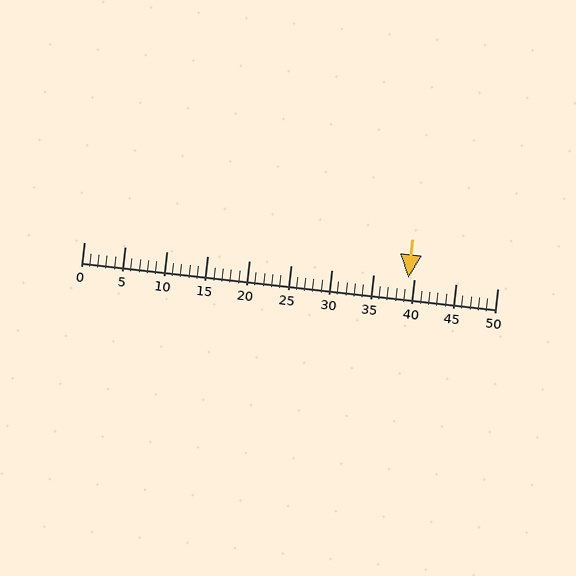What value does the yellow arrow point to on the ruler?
The yellow arrow points to approximately 39.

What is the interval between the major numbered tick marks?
The major tick marks are spaced 5 units apart.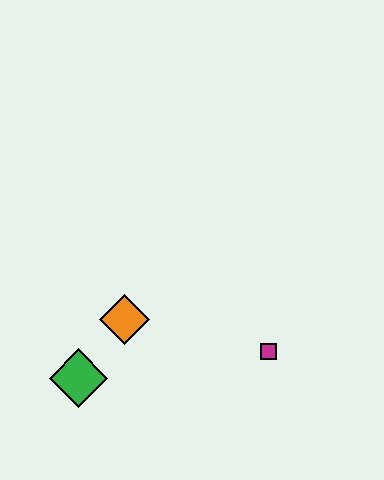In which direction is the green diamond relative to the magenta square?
The green diamond is to the left of the magenta square.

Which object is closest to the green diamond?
The orange diamond is closest to the green diamond.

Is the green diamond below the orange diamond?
Yes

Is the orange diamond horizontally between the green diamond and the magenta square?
Yes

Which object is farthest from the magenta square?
The green diamond is farthest from the magenta square.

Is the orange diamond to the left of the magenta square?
Yes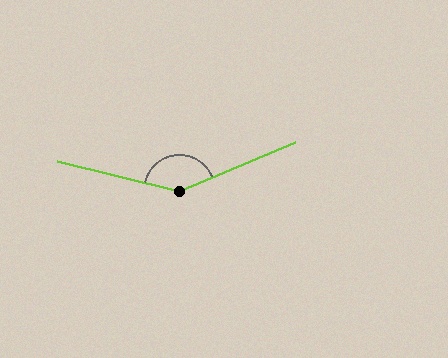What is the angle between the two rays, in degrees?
Approximately 143 degrees.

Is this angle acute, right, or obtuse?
It is obtuse.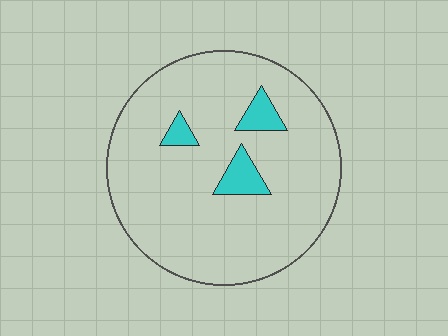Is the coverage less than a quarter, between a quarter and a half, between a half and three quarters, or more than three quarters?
Less than a quarter.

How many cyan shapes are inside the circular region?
3.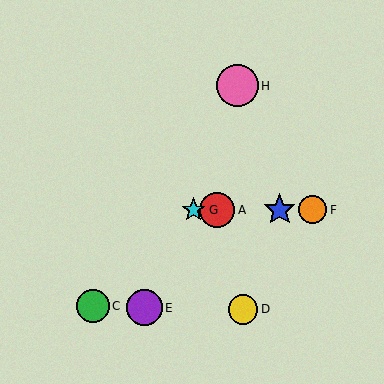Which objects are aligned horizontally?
Objects A, B, F, G are aligned horizontally.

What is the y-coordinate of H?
Object H is at y≈86.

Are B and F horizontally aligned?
Yes, both are at y≈210.